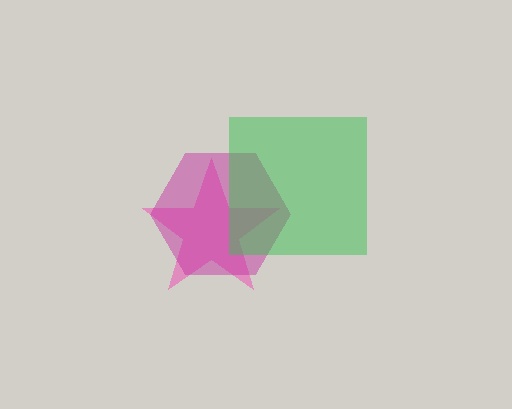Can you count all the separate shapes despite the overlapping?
Yes, there are 3 separate shapes.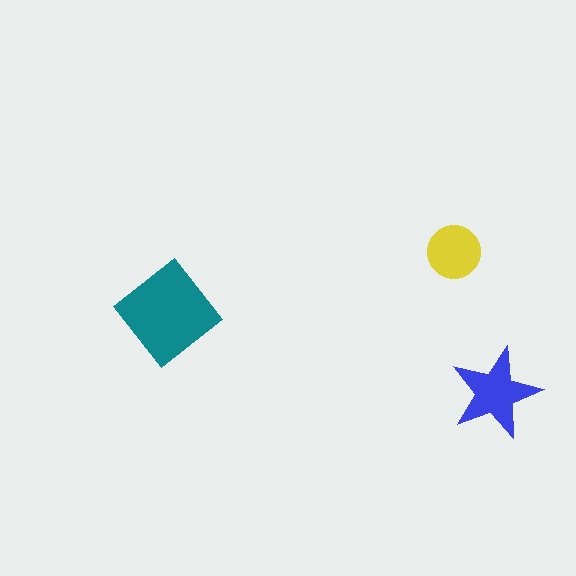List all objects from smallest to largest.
The yellow circle, the blue star, the teal diamond.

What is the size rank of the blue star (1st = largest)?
2nd.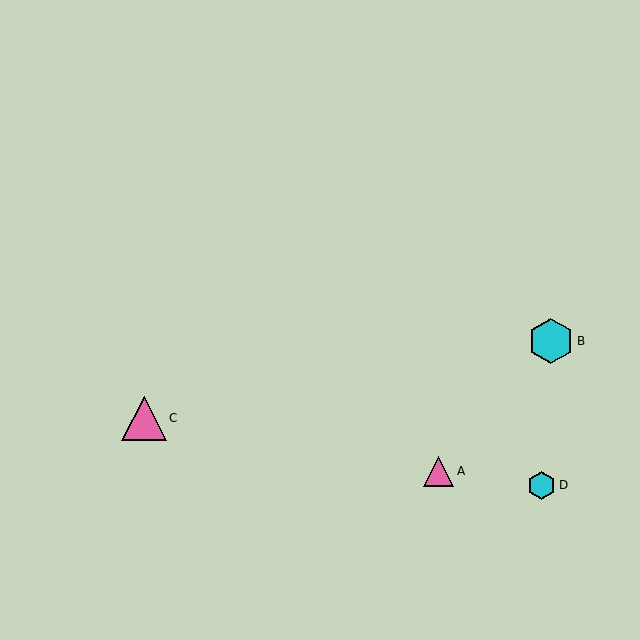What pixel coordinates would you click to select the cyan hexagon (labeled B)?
Click at (551, 341) to select the cyan hexagon B.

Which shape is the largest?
The cyan hexagon (labeled B) is the largest.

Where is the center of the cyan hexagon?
The center of the cyan hexagon is at (542, 485).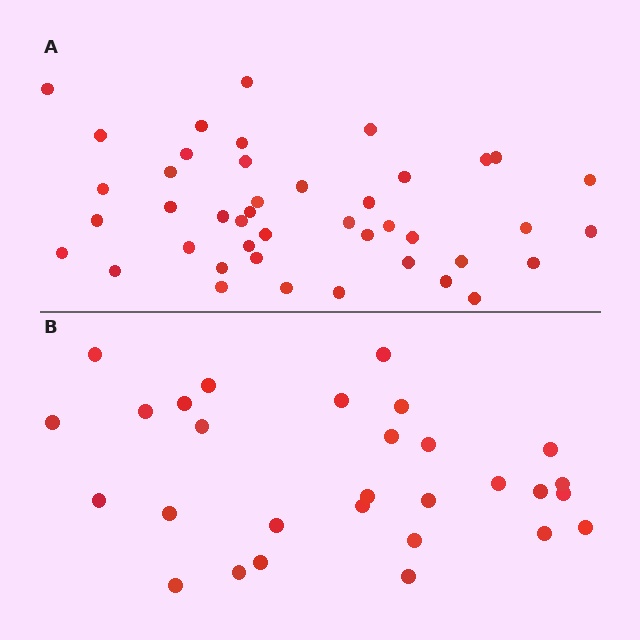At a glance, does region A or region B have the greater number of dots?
Region A (the top region) has more dots.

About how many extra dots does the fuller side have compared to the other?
Region A has approximately 15 more dots than region B.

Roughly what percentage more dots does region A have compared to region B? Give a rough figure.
About 50% more.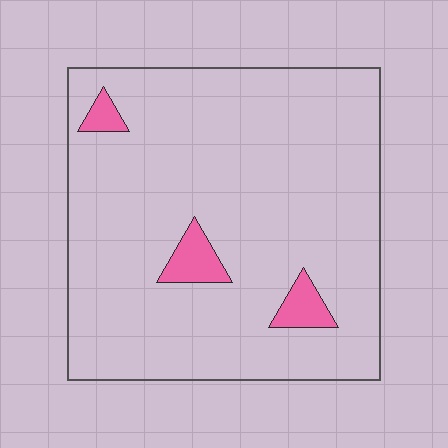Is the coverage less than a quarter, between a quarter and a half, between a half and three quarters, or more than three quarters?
Less than a quarter.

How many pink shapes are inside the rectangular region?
3.